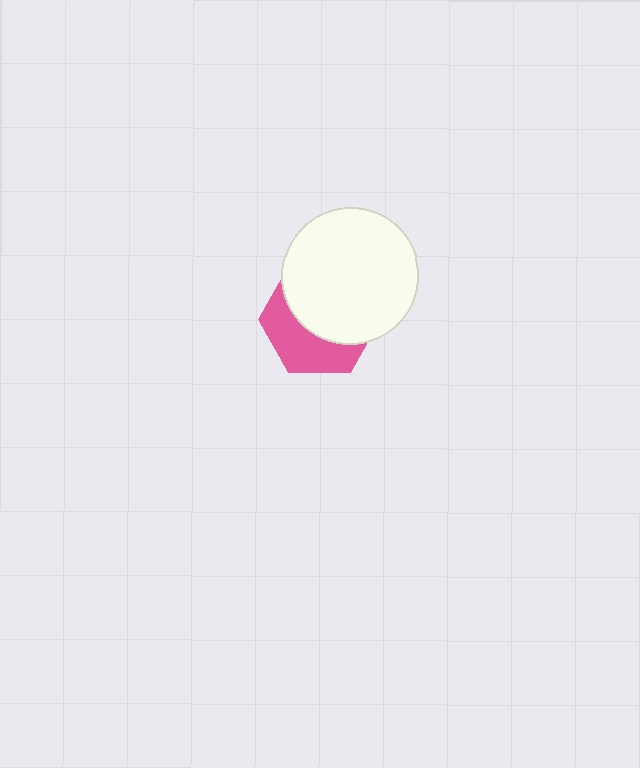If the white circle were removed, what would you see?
You would see the complete pink hexagon.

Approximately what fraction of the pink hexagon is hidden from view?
Roughly 59% of the pink hexagon is hidden behind the white circle.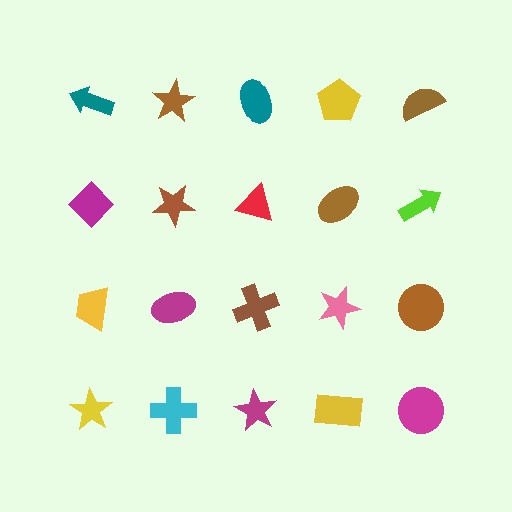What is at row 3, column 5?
A brown circle.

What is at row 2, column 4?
A brown ellipse.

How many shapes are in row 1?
5 shapes.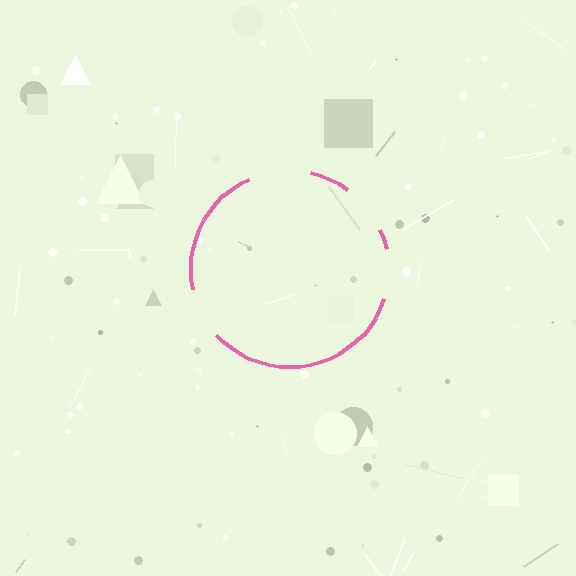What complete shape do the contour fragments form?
The contour fragments form a circle.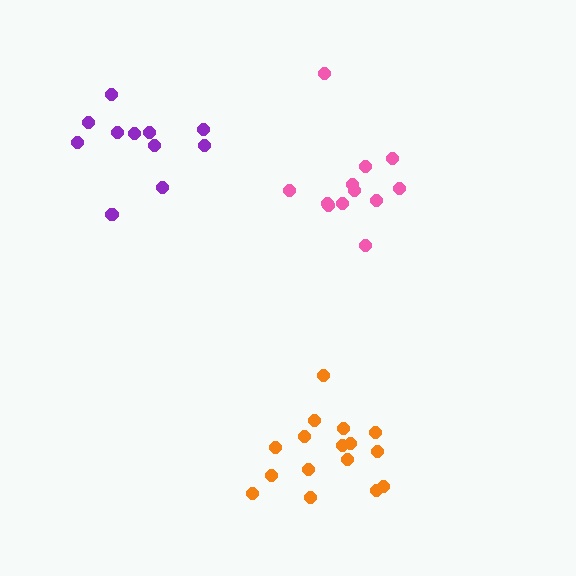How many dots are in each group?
Group 1: 16 dots, Group 2: 12 dots, Group 3: 11 dots (39 total).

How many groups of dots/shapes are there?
There are 3 groups.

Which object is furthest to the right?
The pink cluster is rightmost.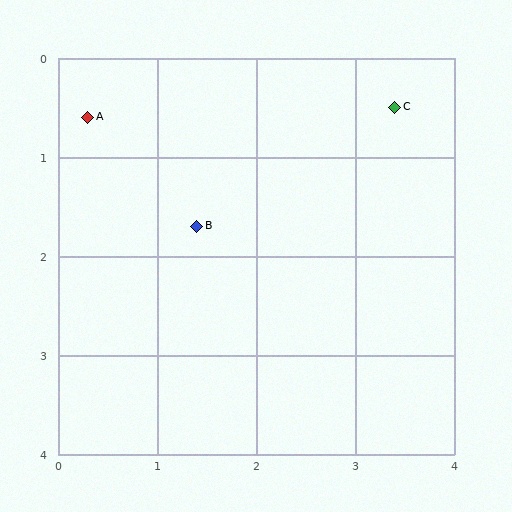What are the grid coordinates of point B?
Point B is at approximately (1.4, 1.7).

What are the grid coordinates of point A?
Point A is at approximately (0.3, 0.6).